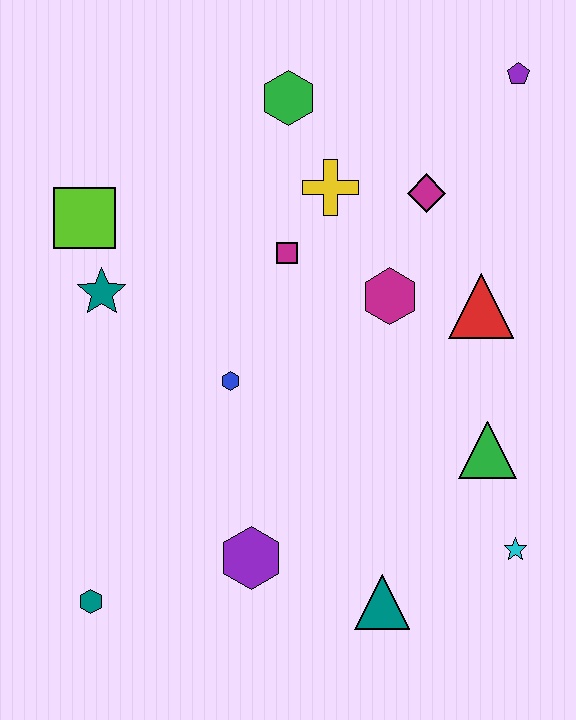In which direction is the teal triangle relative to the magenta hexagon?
The teal triangle is below the magenta hexagon.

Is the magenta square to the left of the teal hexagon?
No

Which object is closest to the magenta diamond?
The yellow cross is closest to the magenta diamond.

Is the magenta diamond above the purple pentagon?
No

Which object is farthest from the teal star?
The cyan star is farthest from the teal star.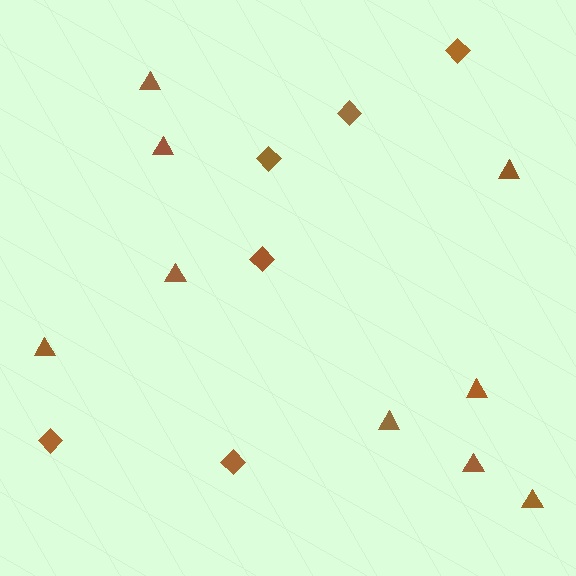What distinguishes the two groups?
There are 2 groups: one group of triangles (9) and one group of diamonds (6).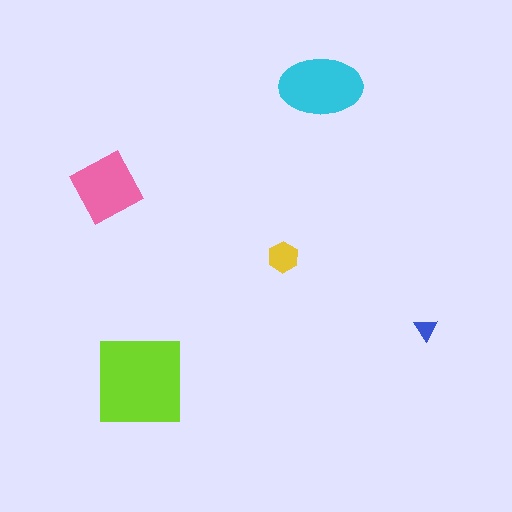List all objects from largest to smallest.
The lime square, the cyan ellipse, the pink diamond, the yellow hexagon, the blue triangle.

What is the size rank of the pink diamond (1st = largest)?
3rd.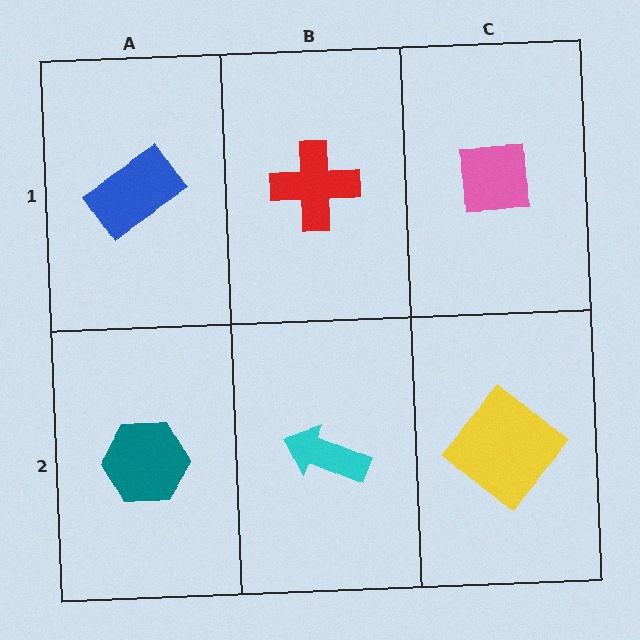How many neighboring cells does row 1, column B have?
3.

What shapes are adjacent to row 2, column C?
A pink square (row 1, column C), a cyan arrow (row 2, column B).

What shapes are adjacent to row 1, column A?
A teal hexagon (row 2, column A), a red cross (row 1, column B).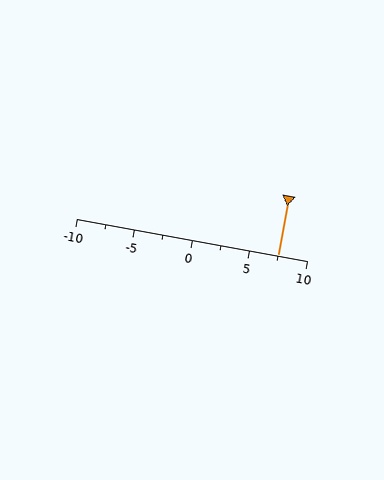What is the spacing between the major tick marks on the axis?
The major ticks are spaced 5 apart.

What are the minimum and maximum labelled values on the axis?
The axis runs from -10 to 10.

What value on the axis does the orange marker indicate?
The marker indicates approximately 7.5.